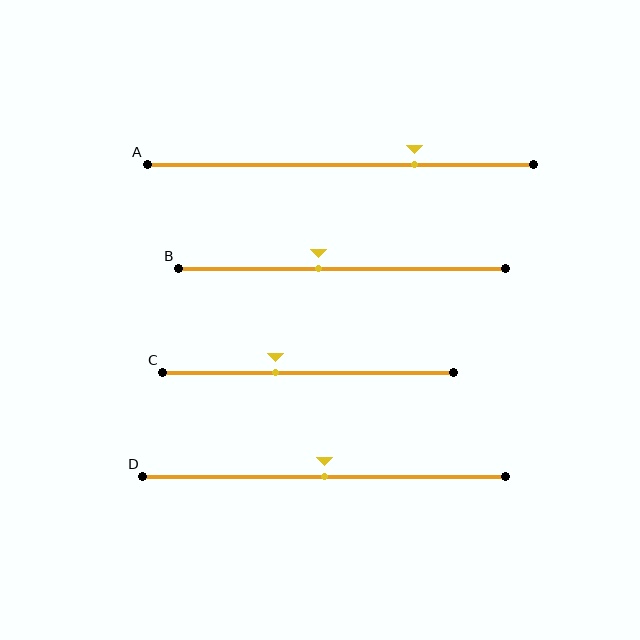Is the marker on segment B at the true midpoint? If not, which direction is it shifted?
No, the marker on segment B is shifted to the left by about 7% of the segment length.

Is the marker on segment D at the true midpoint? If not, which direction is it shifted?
Yes, the marker on segment D is at the true midpoint.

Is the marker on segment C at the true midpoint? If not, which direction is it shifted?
No, the marker on segment C is shifted to the left by about 11% of the segment length.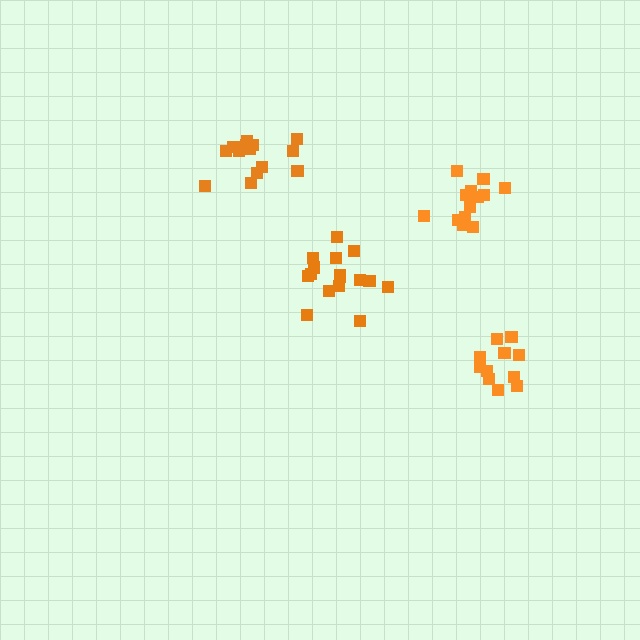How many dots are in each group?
Group 1: 11 dots, Group 2: 14 dots, Group 3: 16 dots, Group 4: 16 dots (57 total).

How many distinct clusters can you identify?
There are 4 distinct clusters.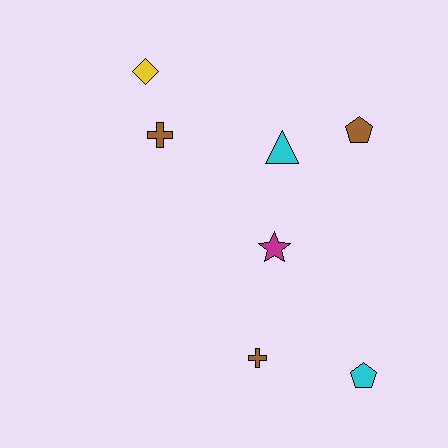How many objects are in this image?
There are 7 objects.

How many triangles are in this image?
There is 1 triangle.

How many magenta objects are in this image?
There is 1 magenta object.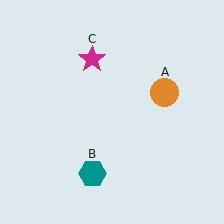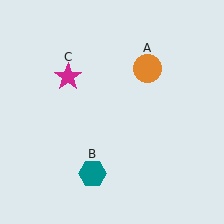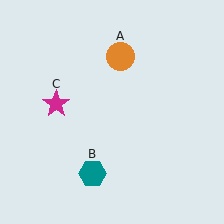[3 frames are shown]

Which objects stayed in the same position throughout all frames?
Teal hexagon (object B) remained stationary.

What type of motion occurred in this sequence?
The orange circle (object A), magenta star (object C) rotated counterclockwise around the center of the scene.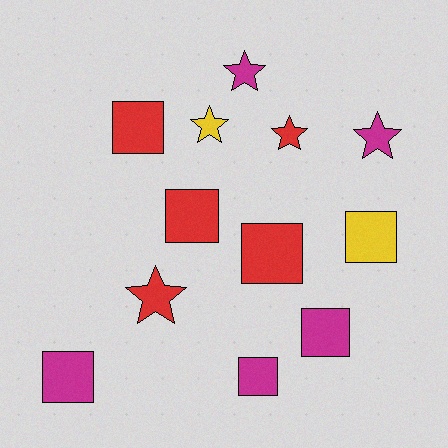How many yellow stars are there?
There is 1 yellow star.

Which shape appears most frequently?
Square, with 7 objects.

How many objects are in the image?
There are 12 objects.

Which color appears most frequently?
Magenta, with 5 objects.